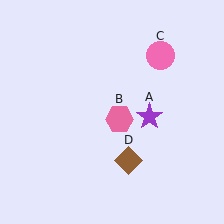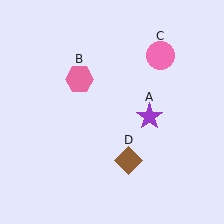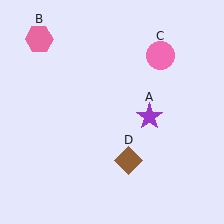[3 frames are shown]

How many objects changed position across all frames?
1 object changed position: pink hexagon (object B).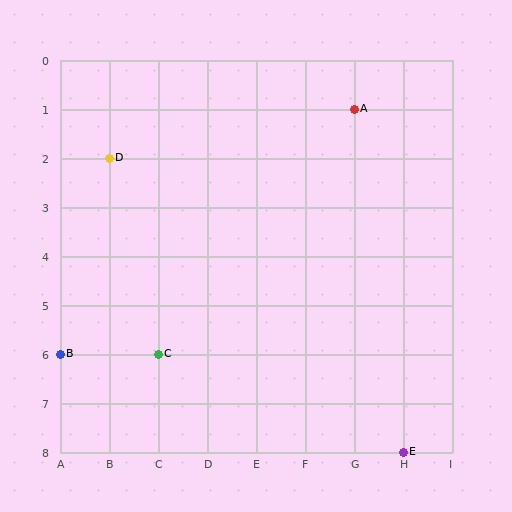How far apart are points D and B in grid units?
Points D and B are 1 column and 4 rows apart (about 4.1 grid units diagonally).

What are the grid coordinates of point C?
Point C is at grid coordinates (C, 6).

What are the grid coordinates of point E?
Point E is at grid coordinates (H, 8).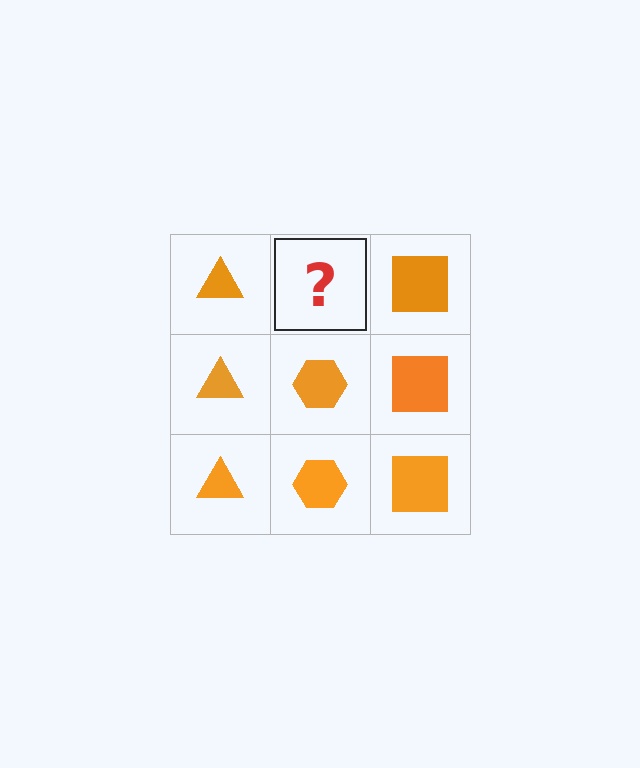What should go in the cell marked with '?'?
The missing cell should contain an orange hexagon.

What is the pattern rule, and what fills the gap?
The rule is that each column has a consistent shape. The gap should be filled with an orange hexagon.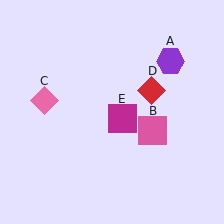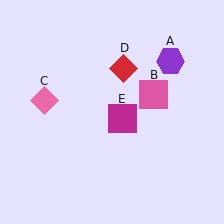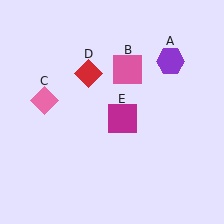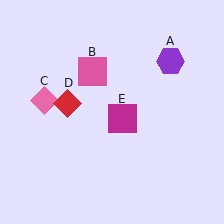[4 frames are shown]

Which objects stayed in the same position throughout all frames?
Purple hexagon (object A) and pink diamond (object C) and magenta square (object E) remained stationary.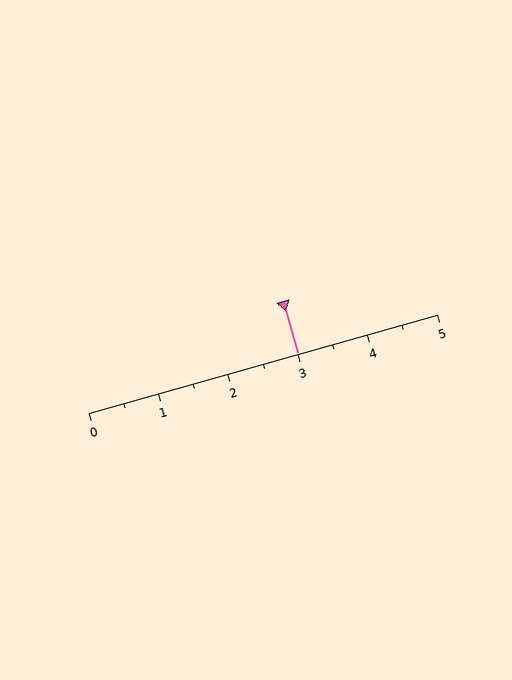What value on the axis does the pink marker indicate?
The marker indicates approximately 3.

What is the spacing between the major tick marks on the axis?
The major ticks are spaced 1 apart.